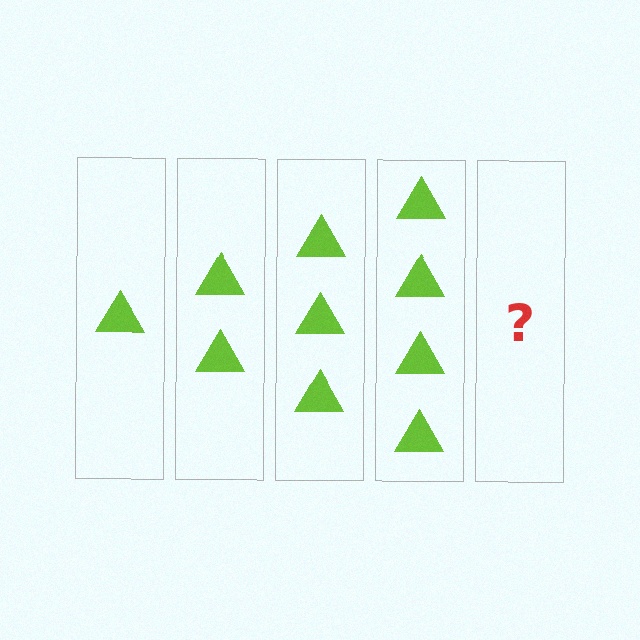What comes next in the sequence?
The next element should be 5 triangles.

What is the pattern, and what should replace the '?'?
The pattern is that each step adds one more triangle. The '?' should be 5 triangles.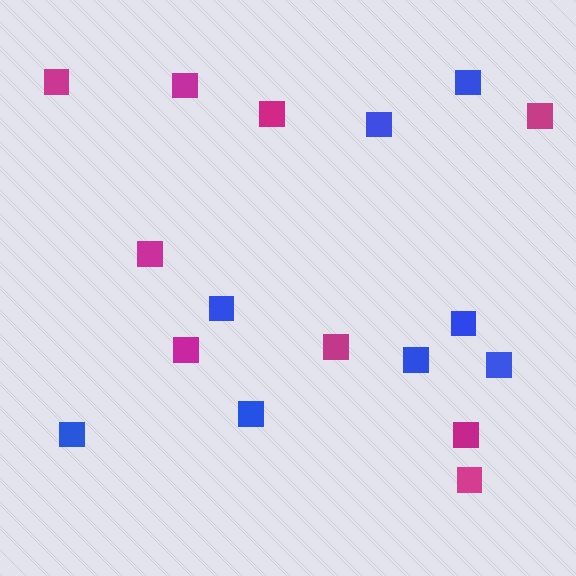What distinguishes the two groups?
There are 2 groups: one group of magenta squares (9) and one group of blue squares (8).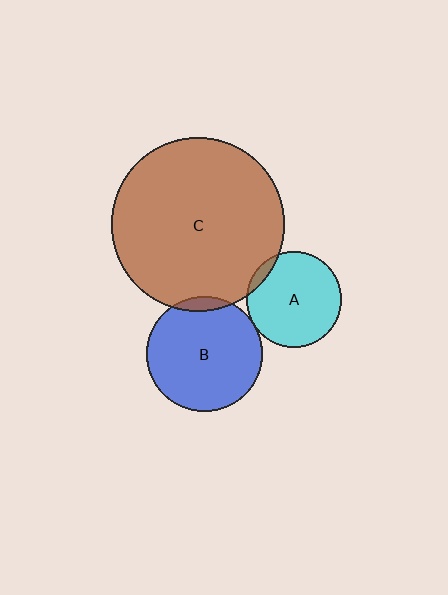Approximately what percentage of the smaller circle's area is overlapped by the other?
Approximately 5%.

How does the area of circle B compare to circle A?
Approximately 1.5 times.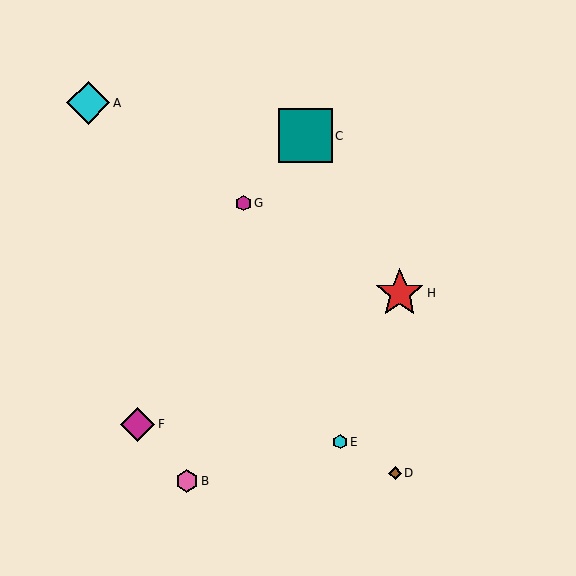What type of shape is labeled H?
Shape H is a red star.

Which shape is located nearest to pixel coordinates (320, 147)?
The teal square (labeled C) at (305, 136) is nearest to that location.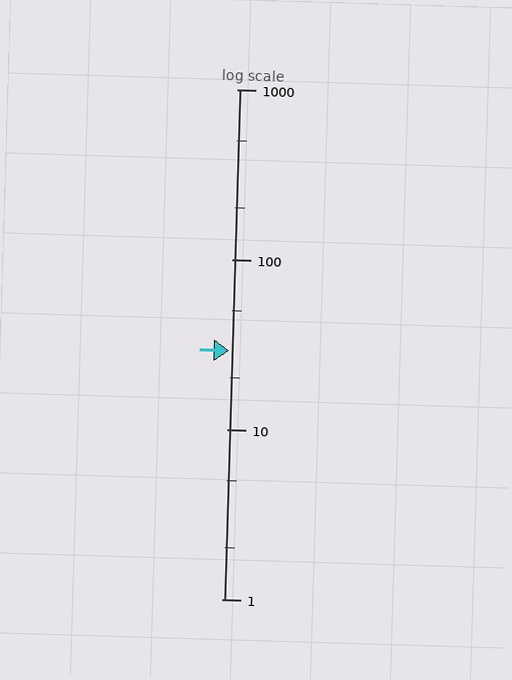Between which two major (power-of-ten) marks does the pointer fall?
The pointer is between 10 and 100.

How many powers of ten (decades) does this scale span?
The scale spans 3 decades, from 1 to 1000.